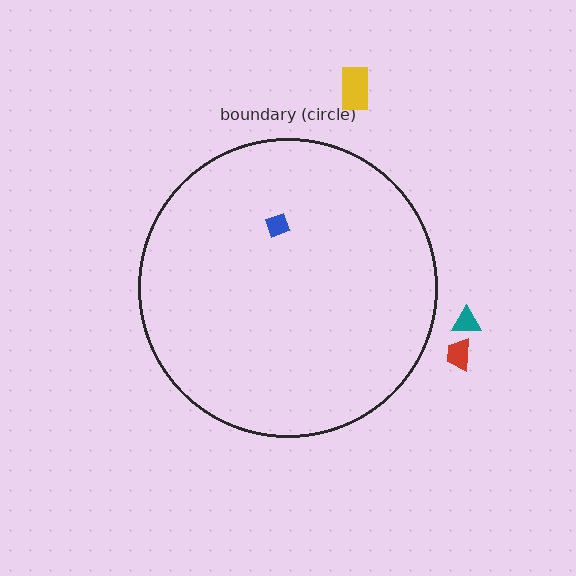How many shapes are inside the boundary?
1 inside, 3 outside.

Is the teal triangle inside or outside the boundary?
Outside.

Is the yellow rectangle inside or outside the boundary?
Outside.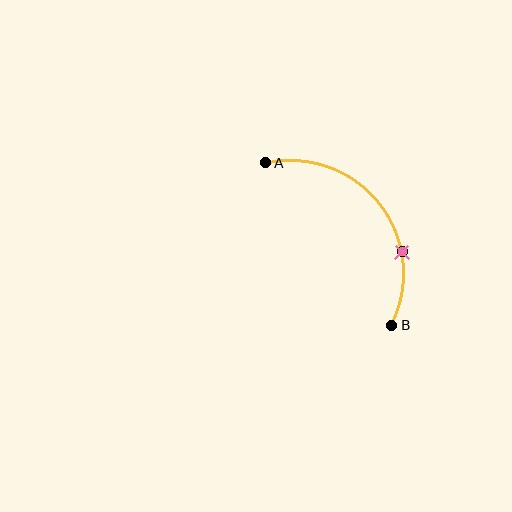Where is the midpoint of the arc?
The arc midpoint is the point on the curve farthest from the straight line joining A and B. It sits above and to the right of that line.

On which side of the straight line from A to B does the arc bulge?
The arc bulges above and to the right of the straight line connecting A and B.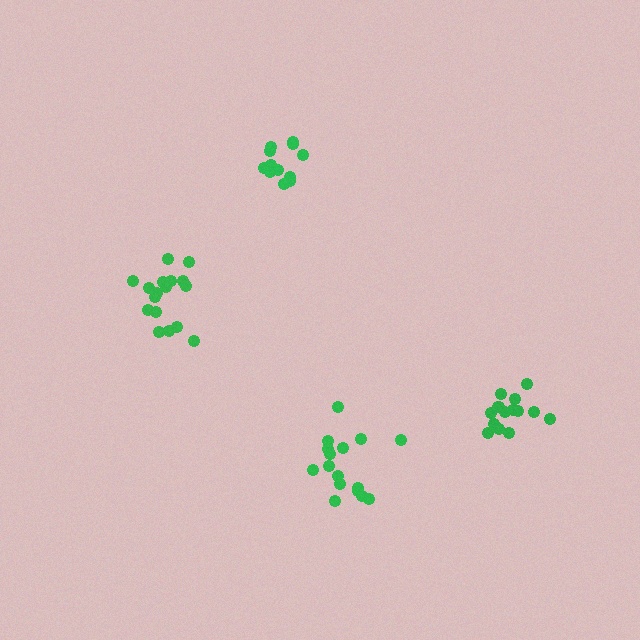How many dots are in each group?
Group 1: 17 dots, Group 2: 13 dots, Group 3: 16 dots, Group 4: 15 dots (61 total).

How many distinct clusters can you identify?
There are 4 distinct clusters.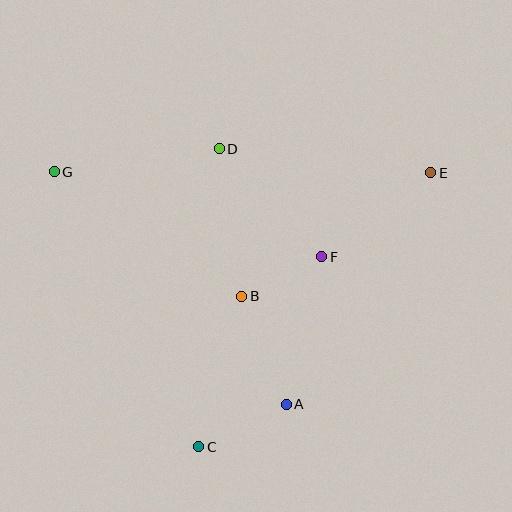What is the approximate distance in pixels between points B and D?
The distance between B and D is approximately 149 pixels.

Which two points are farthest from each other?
Points E and G are farthest from each other.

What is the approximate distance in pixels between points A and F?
The distance between A and F is approximately 152 pixels.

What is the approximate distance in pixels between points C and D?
The distance between C and D is approximately 298 pixels.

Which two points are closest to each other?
Points B and F are closest to each other.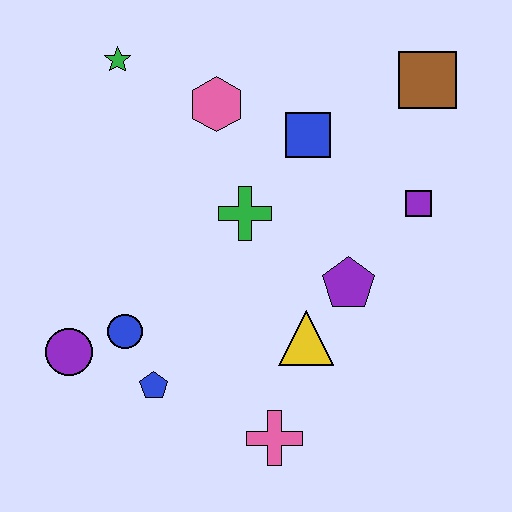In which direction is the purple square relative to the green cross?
The purple square is to the right of the green cross.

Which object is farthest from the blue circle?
The brown square is farthest from the blue circle.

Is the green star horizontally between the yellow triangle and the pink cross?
No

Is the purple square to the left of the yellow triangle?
No